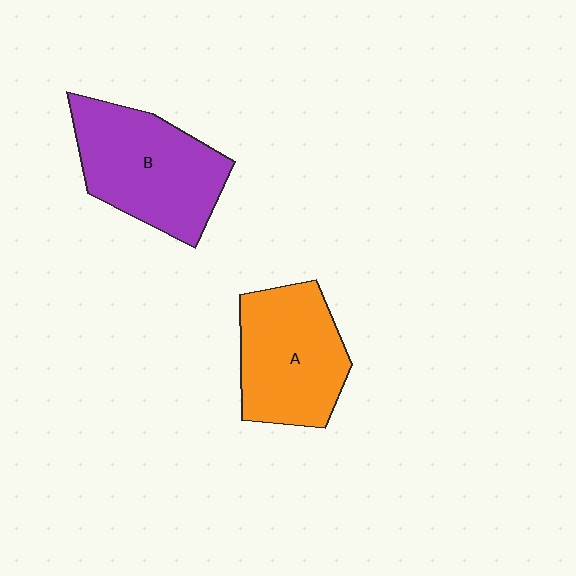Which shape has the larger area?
Shape B (purple).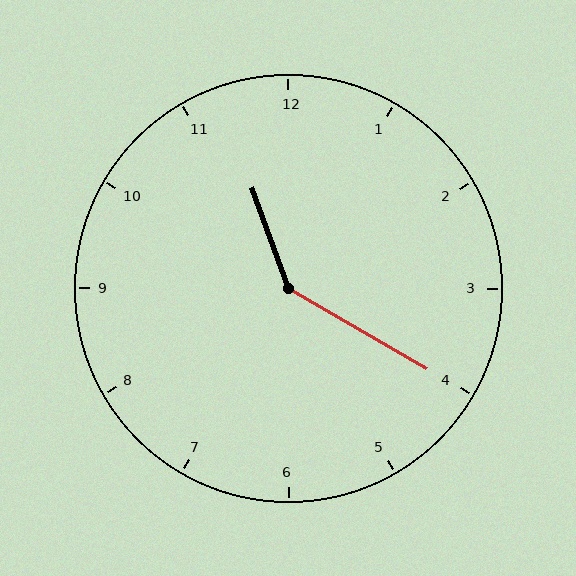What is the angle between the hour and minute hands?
Approximately 140 degrees.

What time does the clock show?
11:20.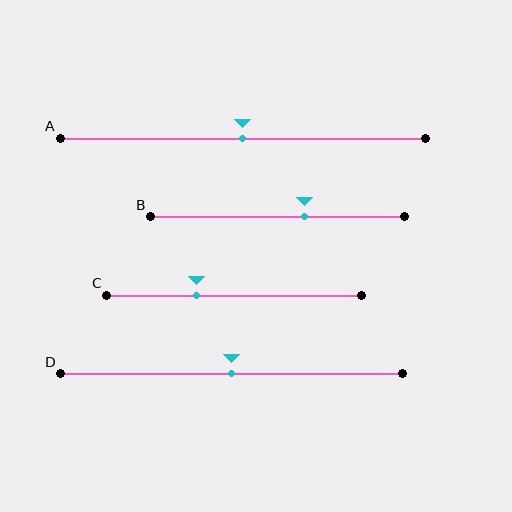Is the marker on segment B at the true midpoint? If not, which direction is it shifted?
No, the marker on segment B is shifted to the right by about 11% of the segment length.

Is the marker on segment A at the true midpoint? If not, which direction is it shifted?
Yes, the marker on segment A is at the true midpoint.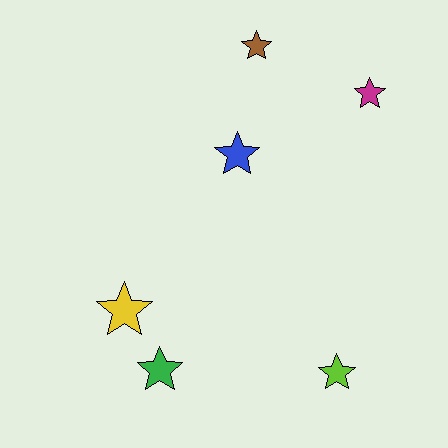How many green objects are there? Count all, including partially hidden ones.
There is 1 green object.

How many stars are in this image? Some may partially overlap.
There are 6 stars.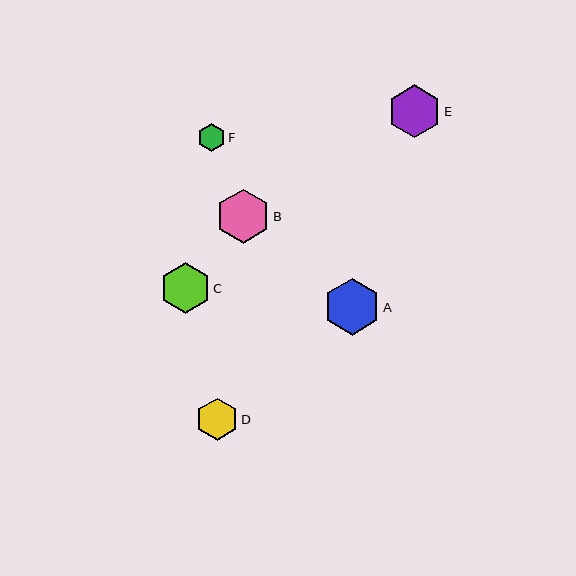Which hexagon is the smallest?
Hexagon F is the smallest with a size of approximately 28 pixels.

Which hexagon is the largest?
Hexagon A is the largest with a size of approximately 57 pixels.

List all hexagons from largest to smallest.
From largest to smallest: A, B, E, C, D, F.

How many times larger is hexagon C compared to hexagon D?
Hexagon C is approximately 1.2 times the size of hexagon D.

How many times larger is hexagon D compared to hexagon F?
Hexagon D is approximately 1.5 times the size of hexagon F.